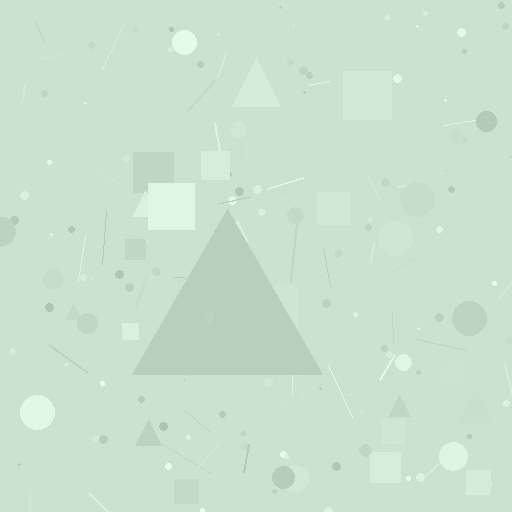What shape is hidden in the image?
A triangle is hidden in the image.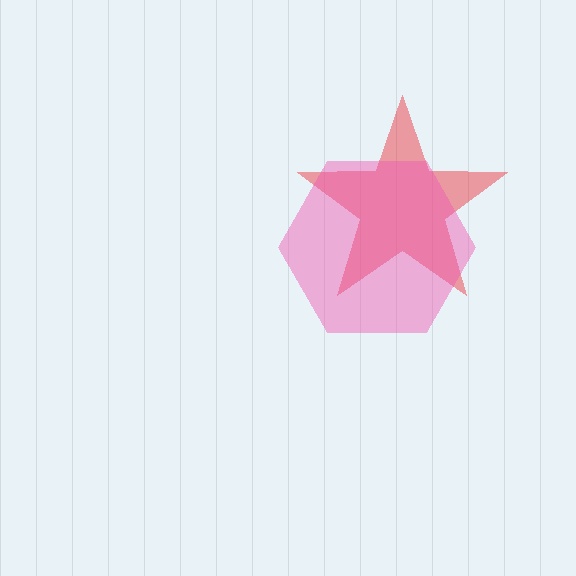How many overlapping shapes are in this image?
There are 2 overlapping shapes in the image.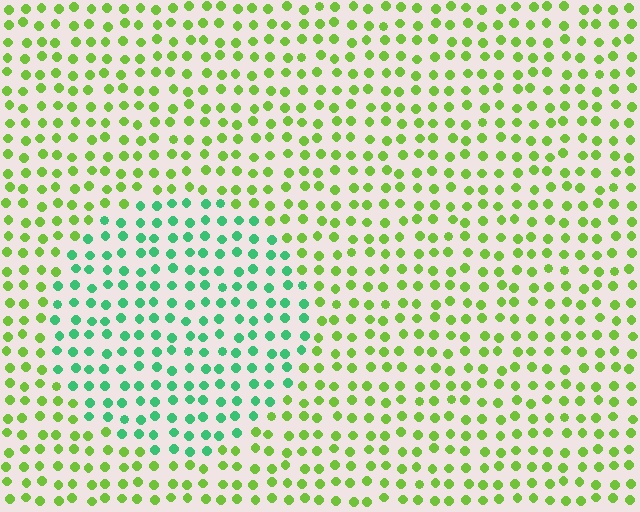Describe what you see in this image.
The image is filled with small lime elements in a uniform arrangement. A circle-shaped region is visible where the elements are tinted to a slightly different hue, forming a subtle color boundary.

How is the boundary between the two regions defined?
The boundary is defined purely by a slight shift in hue (about 49 degrees). Spacing, size, and orientation are identical on both sides.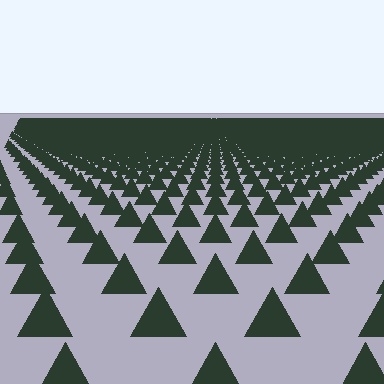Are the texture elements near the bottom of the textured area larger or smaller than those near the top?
Larger. Near the bottom, elements are closer to the viewer and appear at a bigger on-screen size.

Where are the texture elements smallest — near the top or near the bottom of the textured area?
Near the top.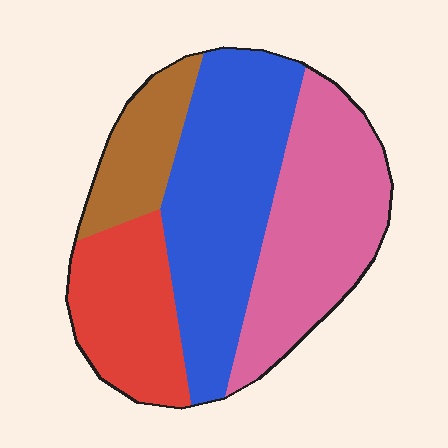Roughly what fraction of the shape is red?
Red takes up about one fifth (1/5) of the shape.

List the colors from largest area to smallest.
From largest to smallest: blue, pink, red, brown.